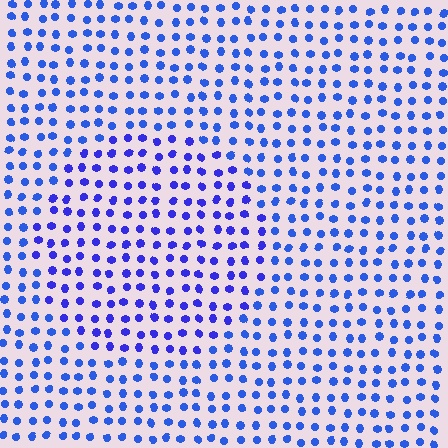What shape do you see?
I see a circle.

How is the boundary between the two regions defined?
The boundary is defined purely by a slight shift in hue (about 19 degrees). Spacing, size, and orientation are identical on both sides.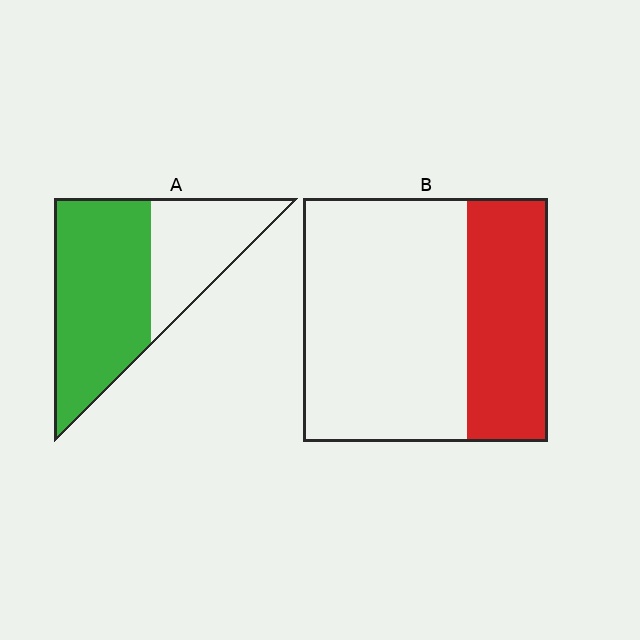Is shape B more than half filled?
No.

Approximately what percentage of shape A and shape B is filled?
A is approximately 65% and B is approximately 35%.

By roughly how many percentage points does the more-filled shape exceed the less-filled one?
By roughly 30 percentage points (A over B).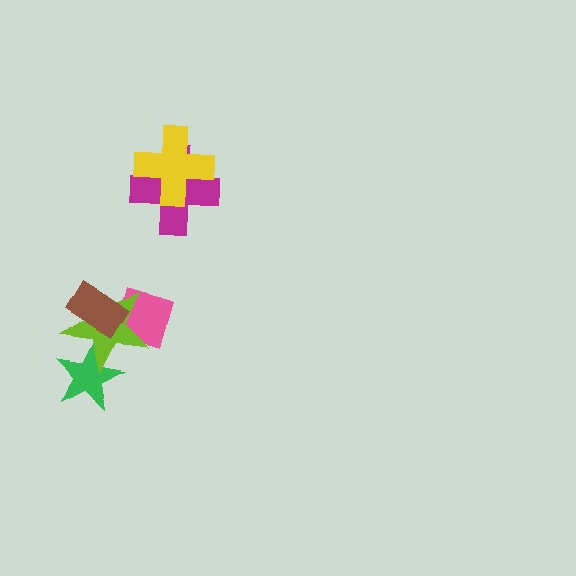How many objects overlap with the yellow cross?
1 object overlaps with the yellow cross.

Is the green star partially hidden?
Yes, it is partially covered by another shape.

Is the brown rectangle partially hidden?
No, no other shape covers it.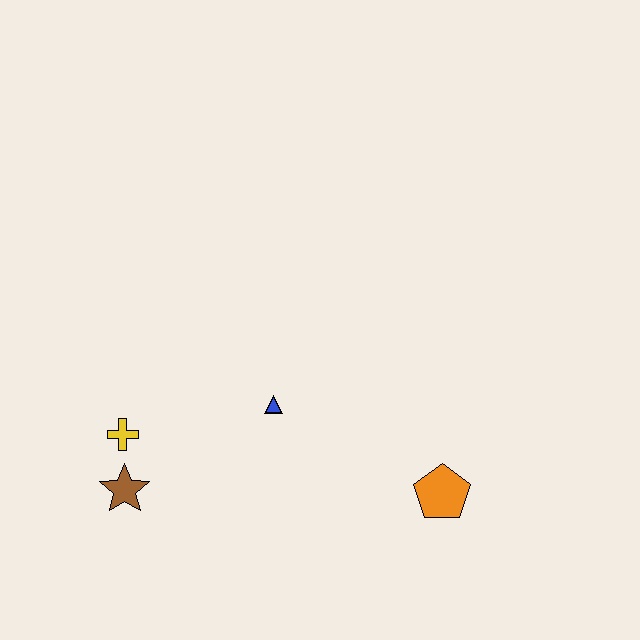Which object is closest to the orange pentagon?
The blue triangle is closest to the orange pentagon.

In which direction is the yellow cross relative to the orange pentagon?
The yellow cross is to the left of the orange pentagon.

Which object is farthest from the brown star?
The orange pentagon is farthest from the brown star.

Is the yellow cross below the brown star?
No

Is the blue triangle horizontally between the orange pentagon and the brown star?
Yes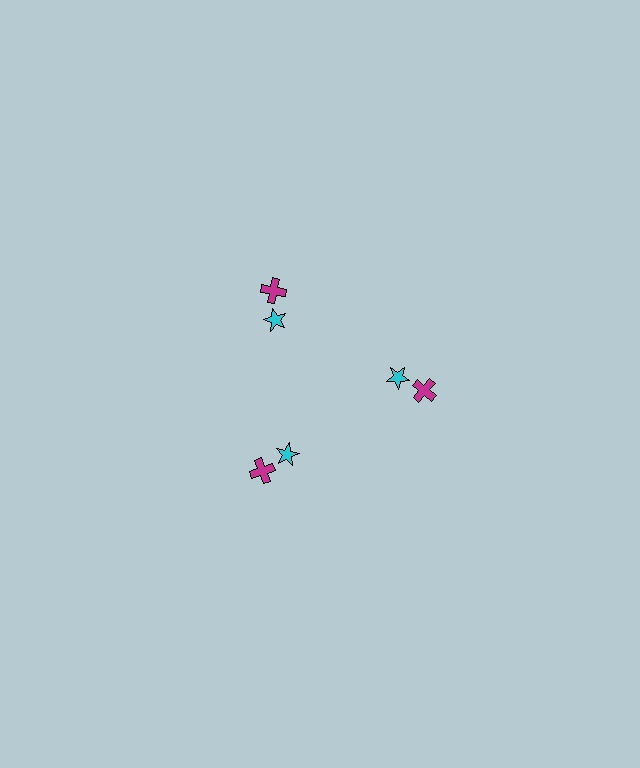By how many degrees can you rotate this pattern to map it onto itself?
The pattern maps onto itself every 120 degrees of rotation.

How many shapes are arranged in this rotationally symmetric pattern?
There are 6 shapes, arranged in 3 groups of 2.